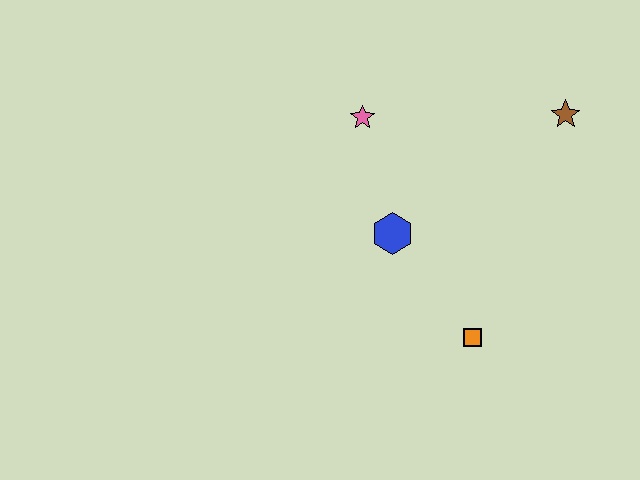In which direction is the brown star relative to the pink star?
The brown star is to the right of the pink star.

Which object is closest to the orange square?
The blue hexagon is closest to the orange square.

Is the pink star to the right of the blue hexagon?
No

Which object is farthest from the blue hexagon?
The brown star is farthest from the blue hexagon.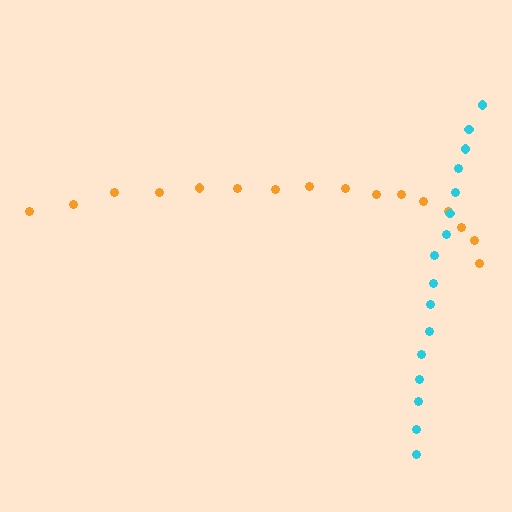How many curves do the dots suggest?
There are 2 distinct paths.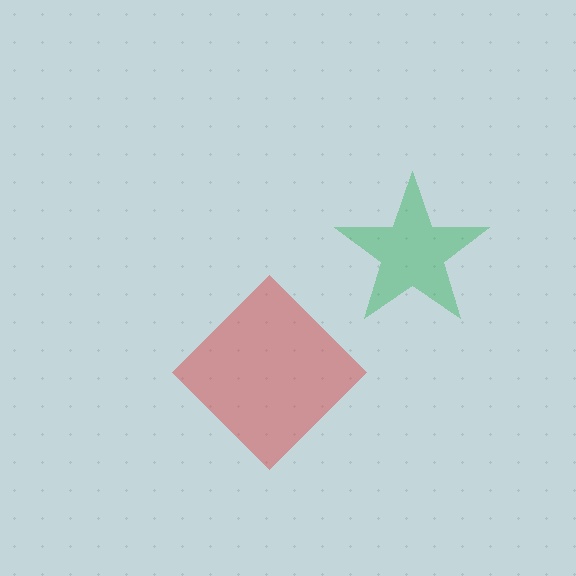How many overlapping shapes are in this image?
There are 2 overlapping shapes in the image.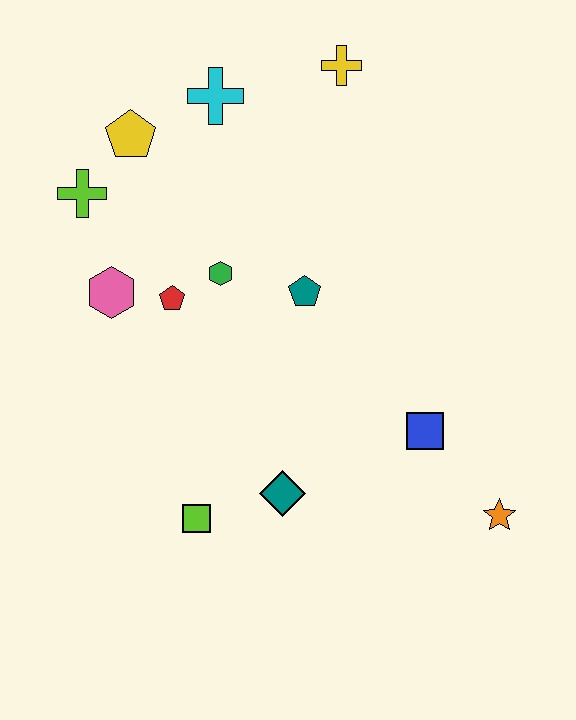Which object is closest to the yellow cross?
The cyan cross is closest to the yellow cross.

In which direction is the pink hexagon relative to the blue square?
The pink hexagon is to the left of the blue square.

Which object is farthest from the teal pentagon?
The orange star is farthest from the teal pentagon.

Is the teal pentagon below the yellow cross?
Yes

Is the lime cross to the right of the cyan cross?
No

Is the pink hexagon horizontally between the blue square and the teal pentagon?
No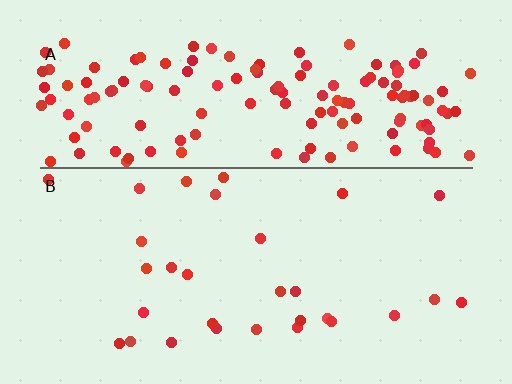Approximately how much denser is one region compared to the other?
Approximately 5.1× — region A over region B.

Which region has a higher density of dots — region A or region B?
A (the top).